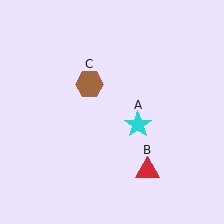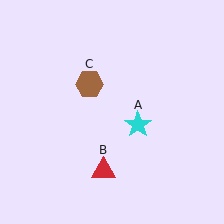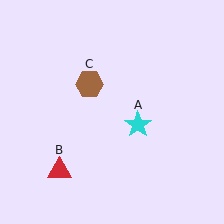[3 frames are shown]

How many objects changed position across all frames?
1 object changed position: red triangle (object B).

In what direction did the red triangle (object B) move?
The red triangle (object B) moved left.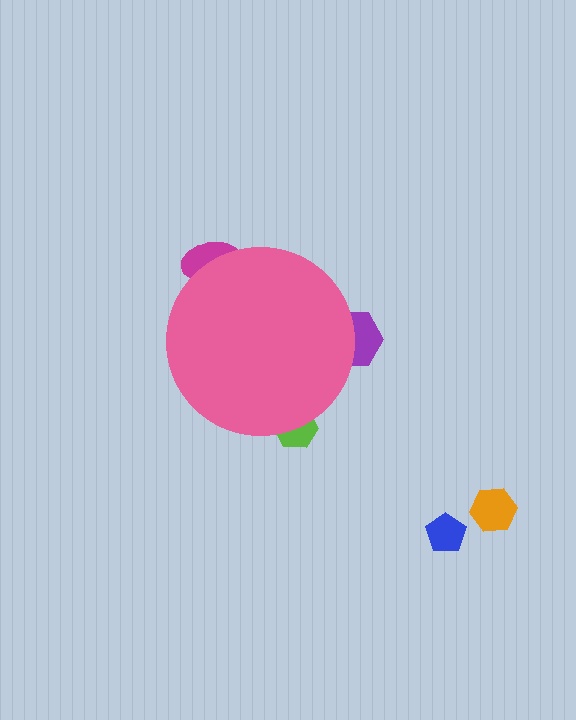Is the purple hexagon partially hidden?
Yes, the purple hexagon is partially hidden behind the pink circle.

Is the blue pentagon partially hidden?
No, the blue pentagon is fully visible.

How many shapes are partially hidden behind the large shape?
3 shapes are partially hidden.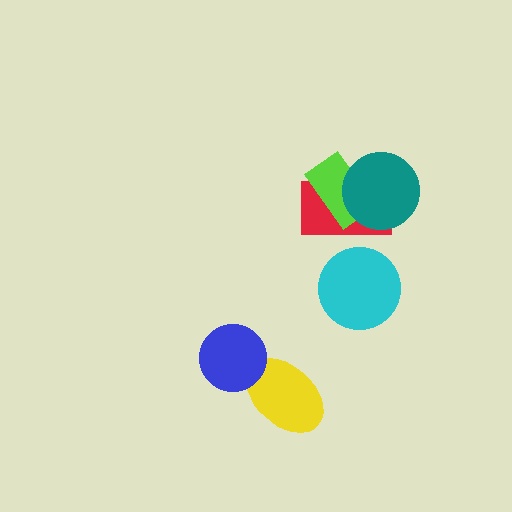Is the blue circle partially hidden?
No, no other shape covers it.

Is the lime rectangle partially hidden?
Yes, it is partially covered by another shape.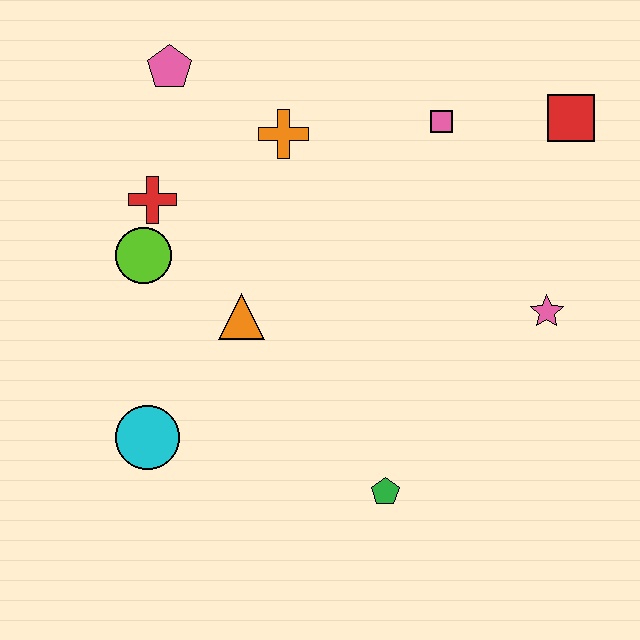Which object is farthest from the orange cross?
The green pentagon is farthest from the orange cross.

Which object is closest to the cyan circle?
The orange triangle is closest to the cyan circle.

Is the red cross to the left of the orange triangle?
Yes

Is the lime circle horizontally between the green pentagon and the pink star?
No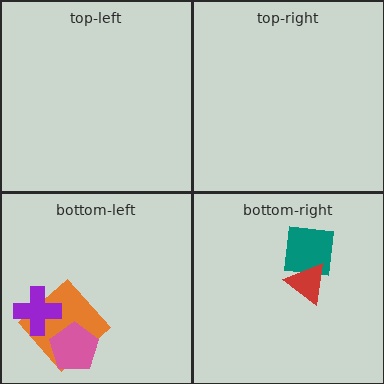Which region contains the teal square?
The bottom-right region.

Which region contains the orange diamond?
The bottom-left region.